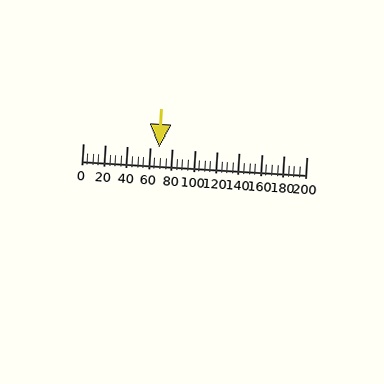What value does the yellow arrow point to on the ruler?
The yellow arrow points to approximately 68.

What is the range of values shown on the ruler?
The ruler shows values from 0 to 200.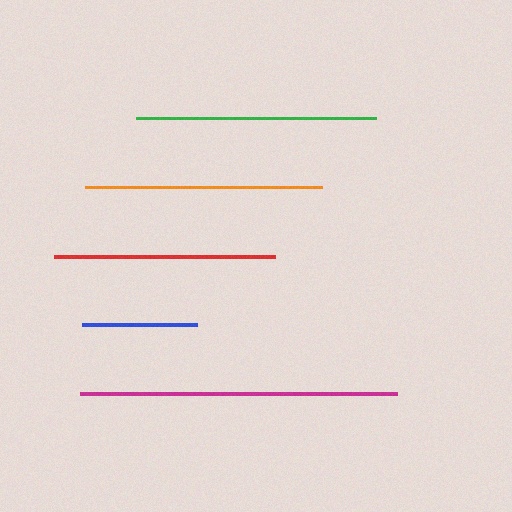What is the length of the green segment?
The green segment is approximately 240 pixels long.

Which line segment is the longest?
The magenta line is the longest at approximately 317 pixels.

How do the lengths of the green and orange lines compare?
The green and orange lines are approximately the same length.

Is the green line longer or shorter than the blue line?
The green line is longer than the blue line.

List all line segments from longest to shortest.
From longest to shortest: magenta, green, orange, red, blue.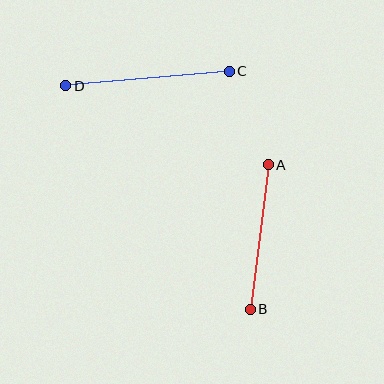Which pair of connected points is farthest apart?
Points C and D are farthest apart.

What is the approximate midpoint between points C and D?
The midpoint is at approximately (148, 79) pixels.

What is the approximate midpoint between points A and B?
The midpoint is at approximately (259, 237) pixels.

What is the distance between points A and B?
The distance is approximately 146 pixels.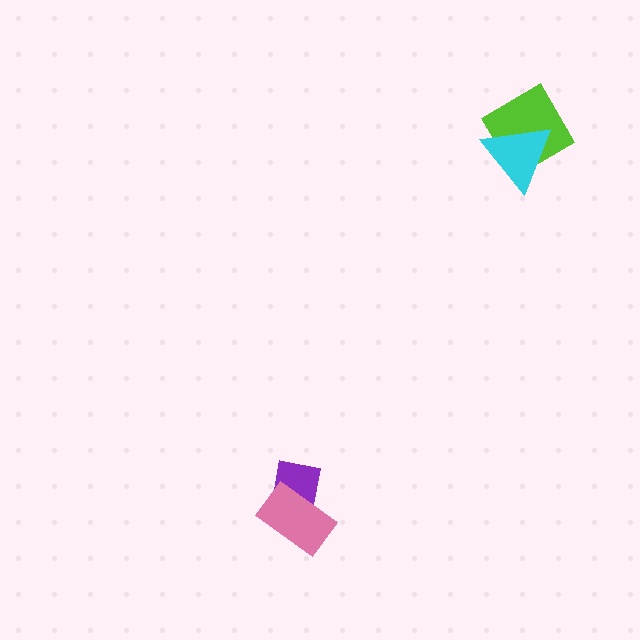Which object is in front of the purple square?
The pink rectangle is in front of the purple square.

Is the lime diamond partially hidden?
Yes, it is partially covered by another shape.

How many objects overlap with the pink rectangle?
1 object overlaps with the pink rectangle.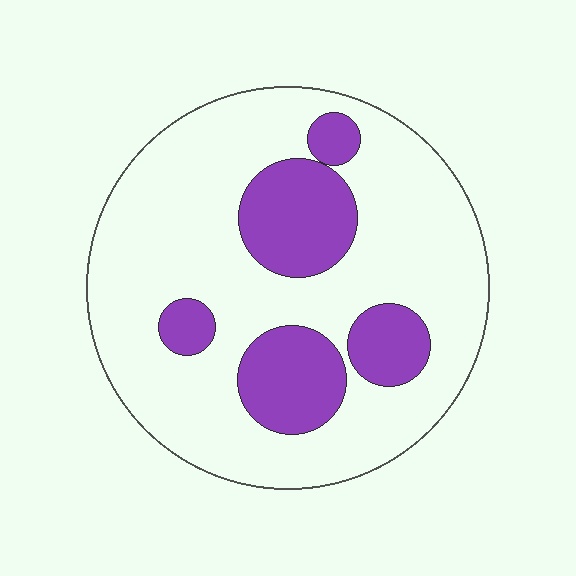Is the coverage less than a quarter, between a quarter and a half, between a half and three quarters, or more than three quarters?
Less than a quarter.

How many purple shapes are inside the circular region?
5.